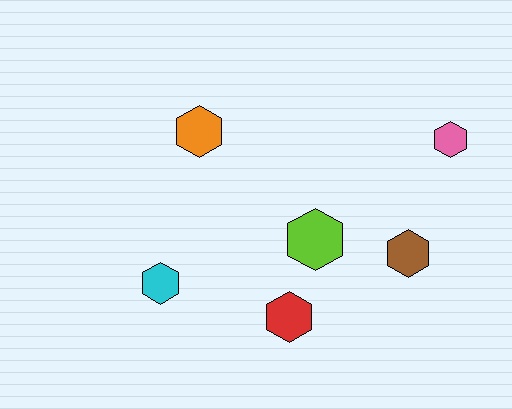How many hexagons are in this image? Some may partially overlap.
There are 6 hexagons.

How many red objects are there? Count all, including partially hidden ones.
There is 1 red object.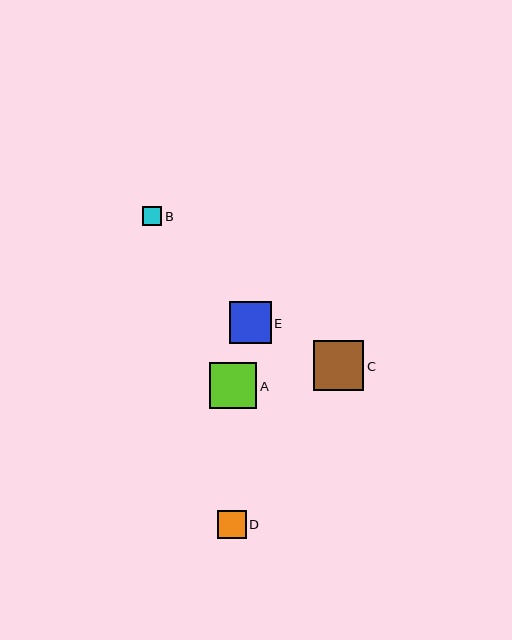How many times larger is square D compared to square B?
Square D is approximately 1.5 times the size of square B.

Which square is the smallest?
Square B is the smallest with a size of approximately 19 pixels.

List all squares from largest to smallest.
From largest to smallest: C, A, E, D, B.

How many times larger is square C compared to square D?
Square C is approximately 1.8 times the size of square D.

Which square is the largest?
Square C is the largest with a size of approximately 51 pixels.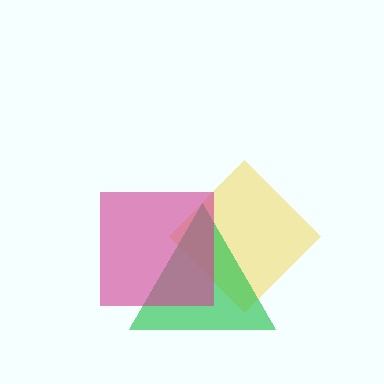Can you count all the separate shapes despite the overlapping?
Yes, there are 3 separate shapes.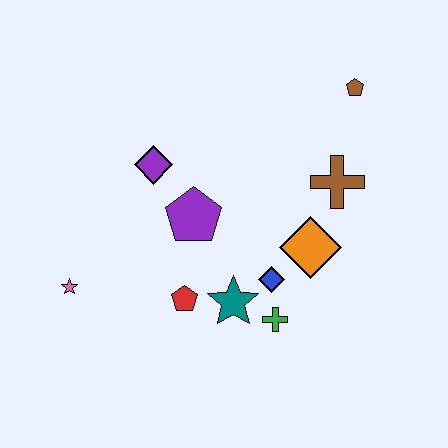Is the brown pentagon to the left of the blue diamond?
No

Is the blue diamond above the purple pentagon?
No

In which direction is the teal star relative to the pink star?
The teal star is to the right of the pink star.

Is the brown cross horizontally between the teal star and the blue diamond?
No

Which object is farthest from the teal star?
The brown pentagon is farthest from the teal star.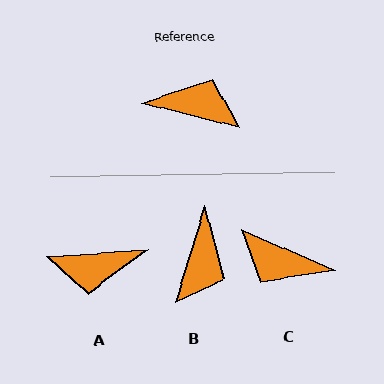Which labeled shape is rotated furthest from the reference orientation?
C, about 171 degrees away.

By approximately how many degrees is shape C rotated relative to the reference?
Approximately 171 degrees counter-clockwise.